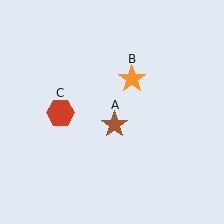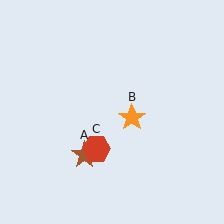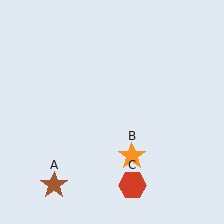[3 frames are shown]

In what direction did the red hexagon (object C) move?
The red hexagon (object C) moved down and to the right.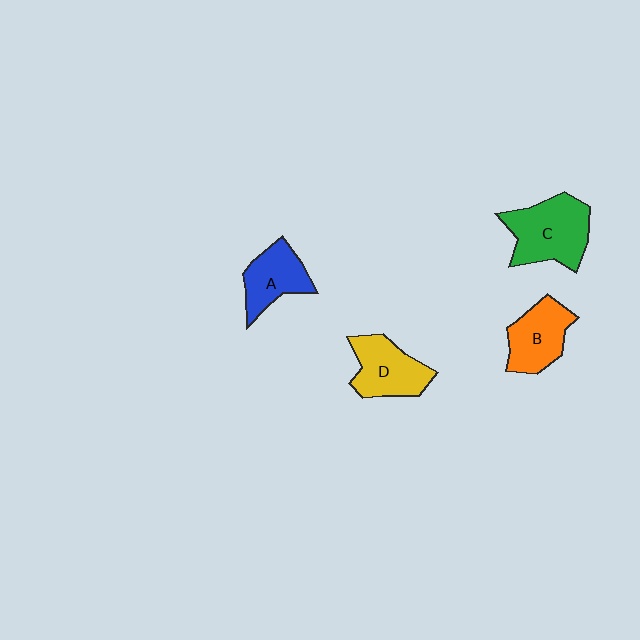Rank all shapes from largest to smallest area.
From largest to smallest: C (green), D (yellow), B (orange), A (blue).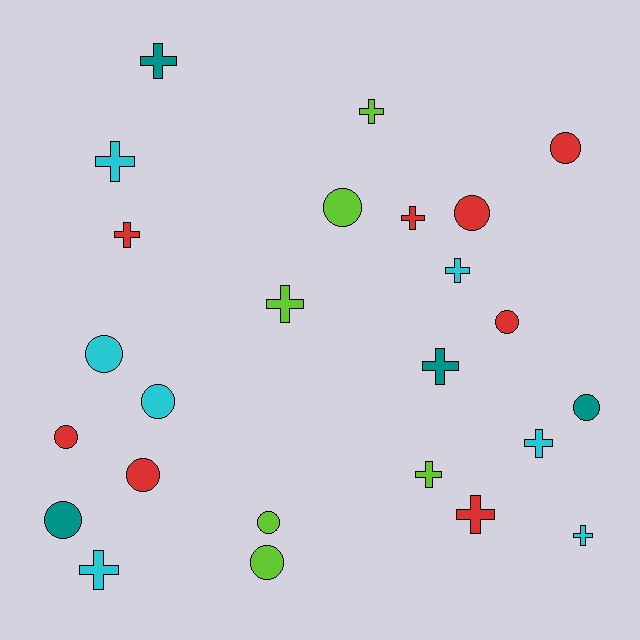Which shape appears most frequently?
Cross, with 13 objects.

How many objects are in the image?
There are 25 objects.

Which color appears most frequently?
Red, with 8 objects.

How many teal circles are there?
There are 2 teal circles.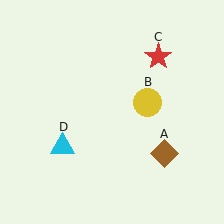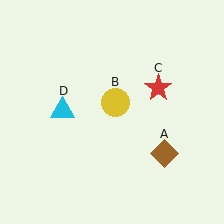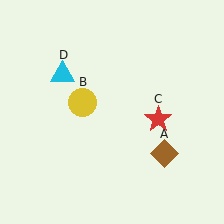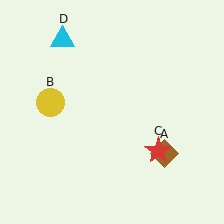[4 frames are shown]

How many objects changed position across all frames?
3 objects changed position: yellow circle (object B), red star (object C), cyan triangle (object D).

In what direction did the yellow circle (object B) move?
The yellow circle (object B) moved left.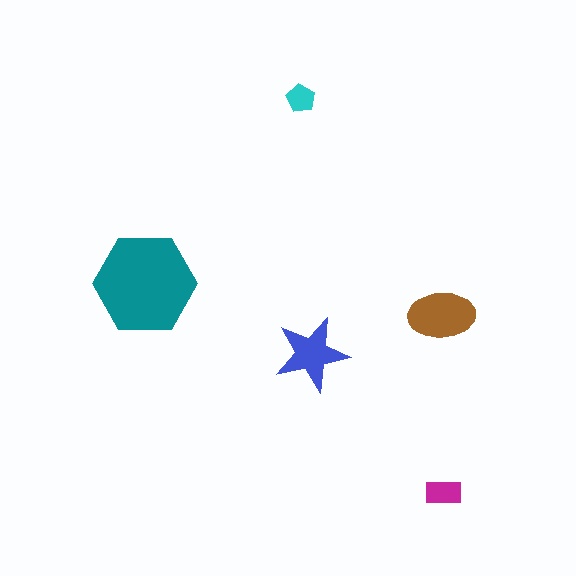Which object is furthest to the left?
The teal hexagon is leftmost.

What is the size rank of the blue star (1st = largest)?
3rd.